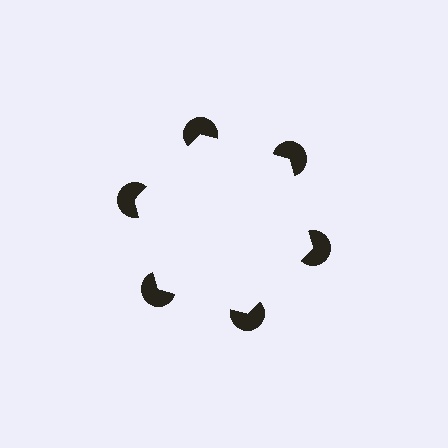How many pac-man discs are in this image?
There are 6 — one at each vertex of the illusory hexagon.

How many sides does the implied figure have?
6 sides.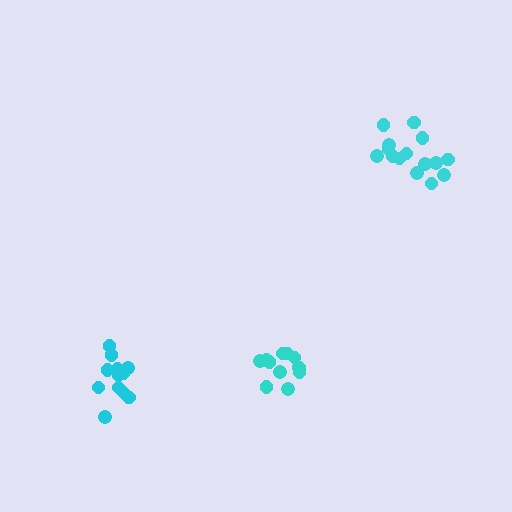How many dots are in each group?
Group 1: 15 dots, Group 2: 13 dots, Group 3: 11 dots (39 total).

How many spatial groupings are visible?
There are 3 spatial groupings.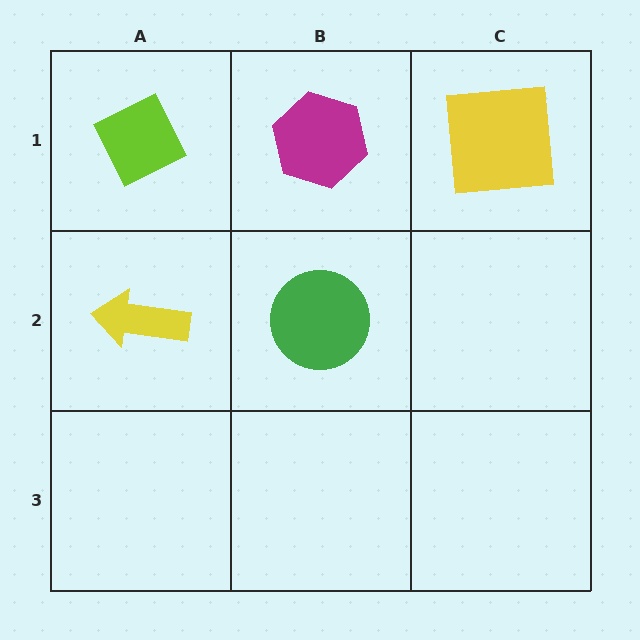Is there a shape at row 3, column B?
No, that cell is empty.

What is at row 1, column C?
A yellow square.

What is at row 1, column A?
A lime diamond.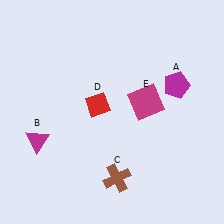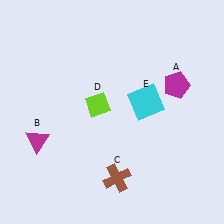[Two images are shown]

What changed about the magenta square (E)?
In Image 1, E is magenta. In Image 2, it changed to cyan.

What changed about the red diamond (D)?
In Image 1, D is red. In Image 2, it changed to lime.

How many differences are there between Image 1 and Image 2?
There are 2 differences between the two images.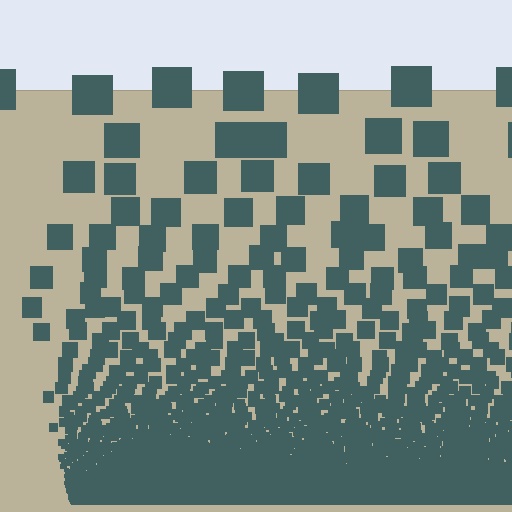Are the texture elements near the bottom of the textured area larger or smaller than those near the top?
Smaller. The gradient is inverted — elements near the bottom are smaller and denser.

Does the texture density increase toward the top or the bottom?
Density increases toward the bottom.